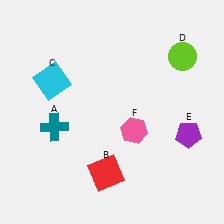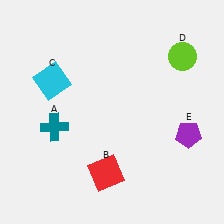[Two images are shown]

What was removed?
The pink hexagon (F) was removed in Image 2.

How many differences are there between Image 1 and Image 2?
There is 1 difference between the two images.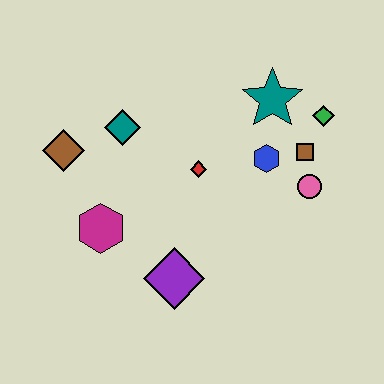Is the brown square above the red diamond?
Yes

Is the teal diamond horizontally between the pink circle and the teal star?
No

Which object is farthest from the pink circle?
The brown diamond is farthest from the pink circle.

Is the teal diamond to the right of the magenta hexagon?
Yes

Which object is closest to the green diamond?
The brown square is closest to the green diamond.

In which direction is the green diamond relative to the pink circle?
The green diamond is above the pink circle.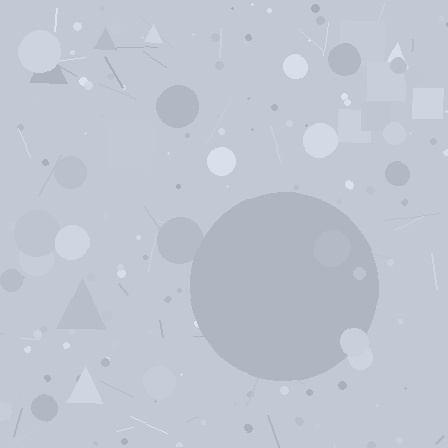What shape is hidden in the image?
A circle is hidden in the image.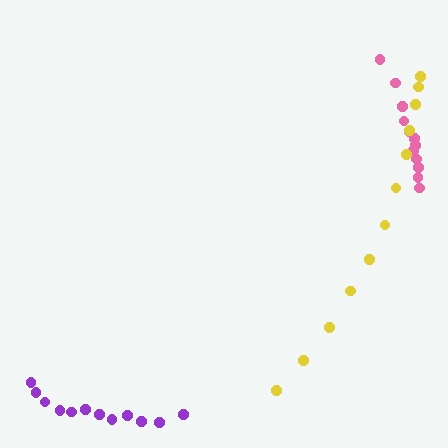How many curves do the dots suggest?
There are 3 distinct paths.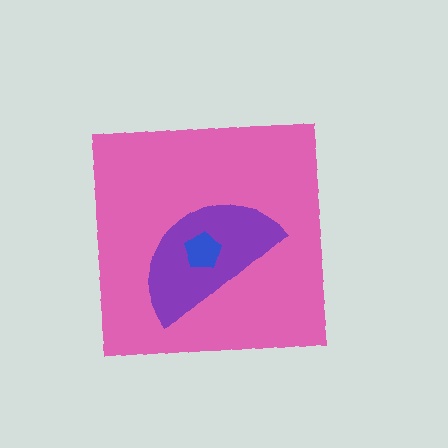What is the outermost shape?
The pink square.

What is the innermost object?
The blue pentagon.